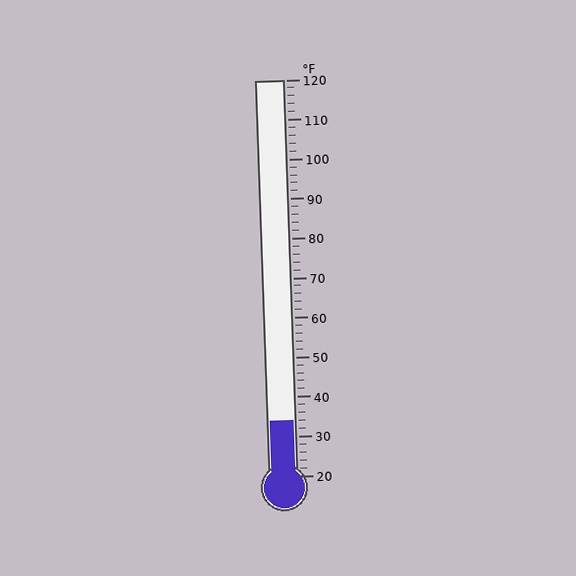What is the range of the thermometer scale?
The thermometer scale ranges from 20°F to 120°F.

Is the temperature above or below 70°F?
The temperature is below 70°F.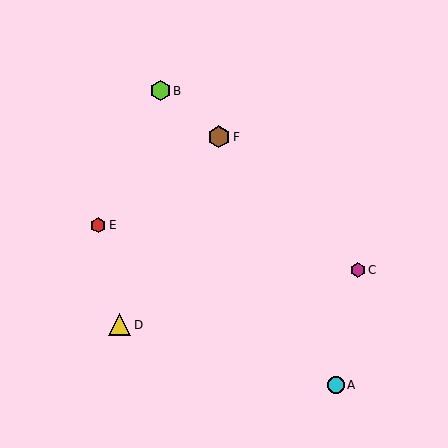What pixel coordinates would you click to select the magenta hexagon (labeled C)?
Click at (358, 270) to select the magenta hexagon C.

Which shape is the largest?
The brown hexagon (labeled F) is the largest.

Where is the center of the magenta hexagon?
The center of the magenta hexagon is at (358, 270).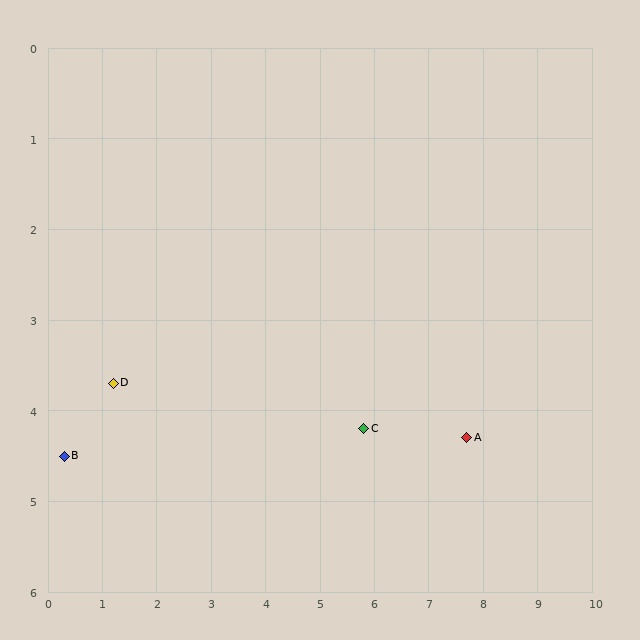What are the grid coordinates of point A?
Point A is at approximately (7.7, 4.3).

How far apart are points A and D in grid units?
Points A and D are about 6.5 grid units apart.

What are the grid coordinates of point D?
Point D is at approximately (1.2, 3.7).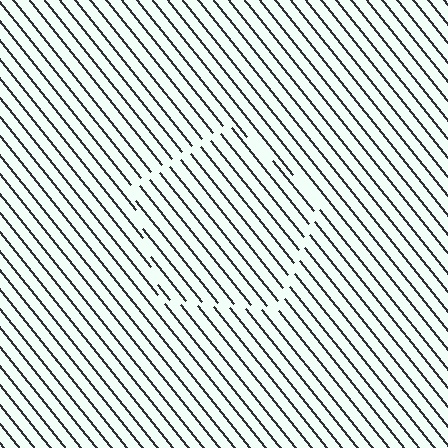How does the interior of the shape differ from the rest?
The interior of the shape contains the same grating, shifted by half a period — the contour is defined by the phase discontinuity where line-ends from the inner and outer gratings abut.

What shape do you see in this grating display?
An illusory pentagon. The interior of the shape contains the same grating, shifted by half a period — the contour is defined by the phase discontinuity where line-ends from the inner and outer gratings abut.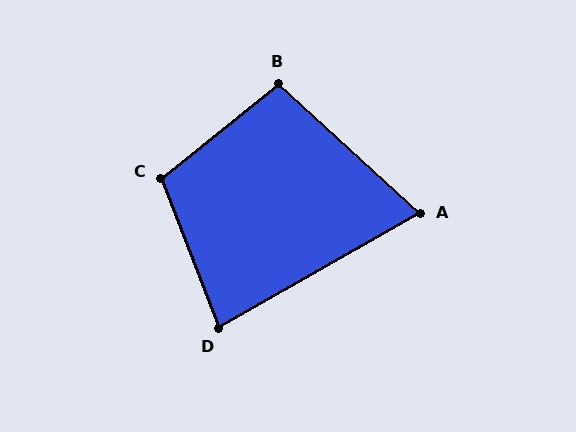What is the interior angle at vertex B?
Approximately 99 degrees (obtuse).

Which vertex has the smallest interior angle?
A, at approximately 72 degrees.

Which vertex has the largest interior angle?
C, at approximately 108 degrees.